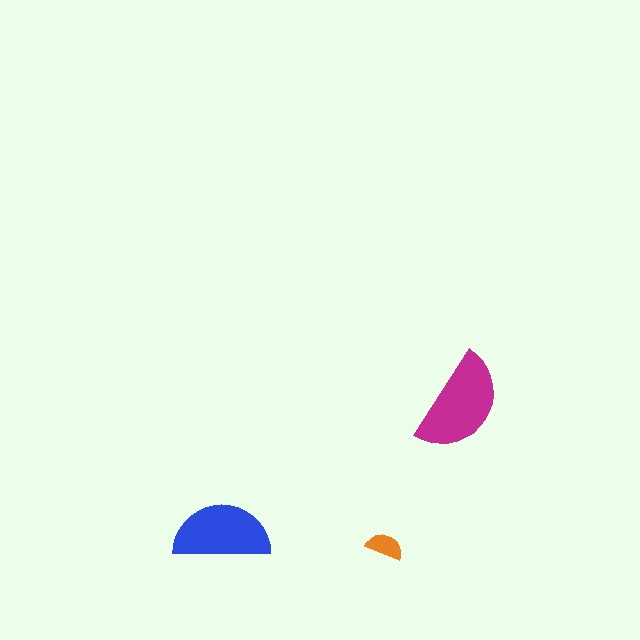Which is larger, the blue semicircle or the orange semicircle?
The blue one.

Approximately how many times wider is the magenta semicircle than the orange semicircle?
About 3 times wider.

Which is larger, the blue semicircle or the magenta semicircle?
The magenta one.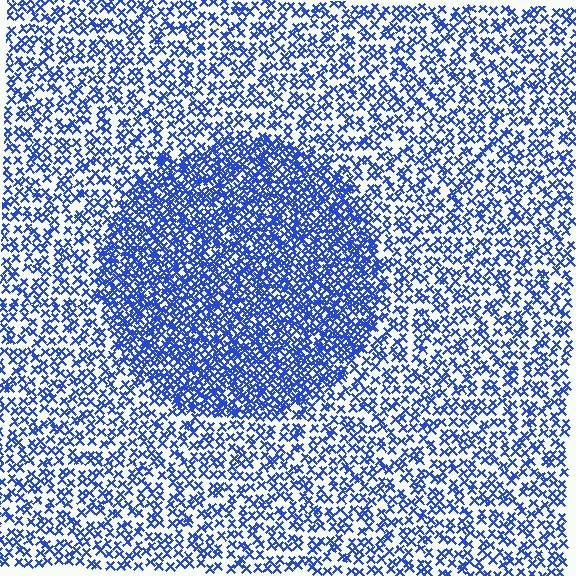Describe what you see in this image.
The image contains small blue elements arranged at two different densities. A circle-shaped region is visible where the elements are more densely packed than the surrounding area.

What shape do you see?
I see a circle.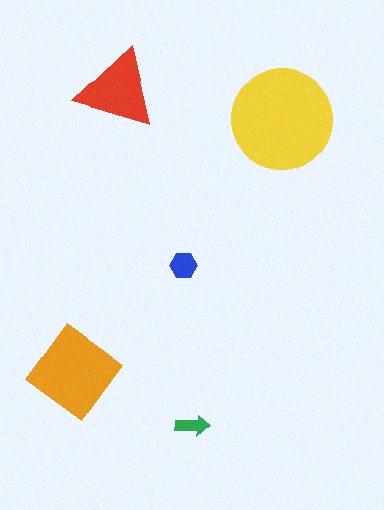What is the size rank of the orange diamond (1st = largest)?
2nd.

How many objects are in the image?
There are 5 objects in the image.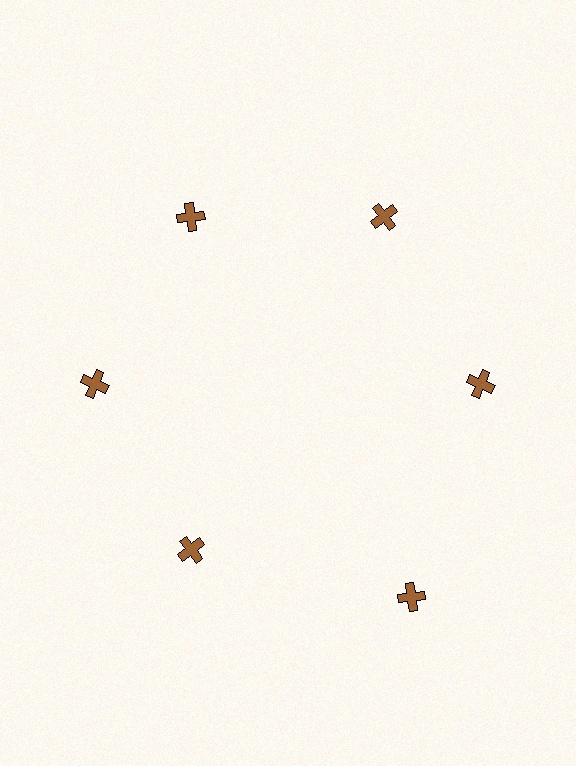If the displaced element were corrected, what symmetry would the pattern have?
It would have 6-fold rotational symmetry — the pattern would map onto itself every 60 degrees.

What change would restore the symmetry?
The symmetry would be restored by moving it inward, back onto the ring so that all 6 crosses sit at equal angles and equal distance from the center.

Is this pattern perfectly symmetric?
No. The 6 brown crosses are arranged in a ring, but one element near the 5 o'clock position is pushed outward from the center, breaking the 6-fold rotational symmetry.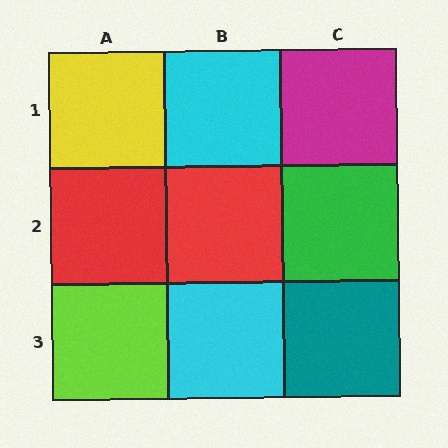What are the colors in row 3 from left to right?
Lime, cyan, teal.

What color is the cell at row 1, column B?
Cyan.